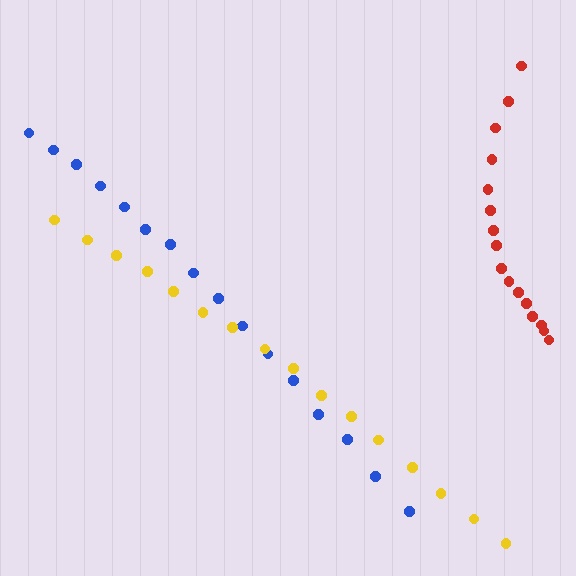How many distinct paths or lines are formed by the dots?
There are 3 distinct paths.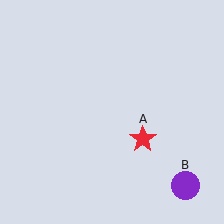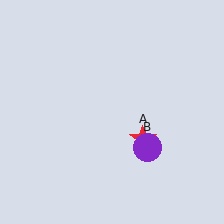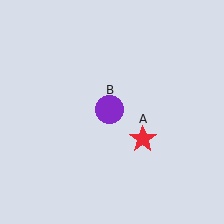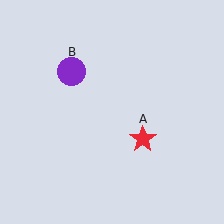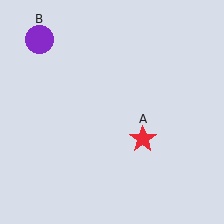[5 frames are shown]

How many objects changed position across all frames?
1 object changed position: purple circle (object B).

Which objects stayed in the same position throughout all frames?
Red star (object A) remained stationary.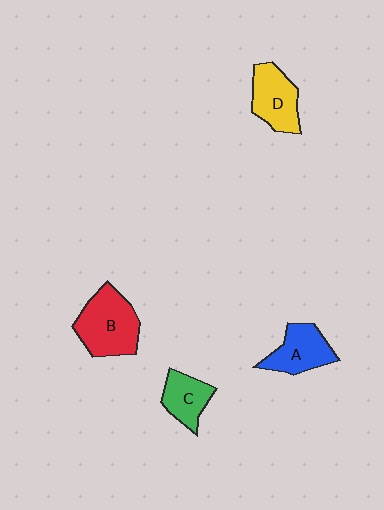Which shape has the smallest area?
Shape C (green).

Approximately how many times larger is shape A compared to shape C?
Approximately 1.2 times.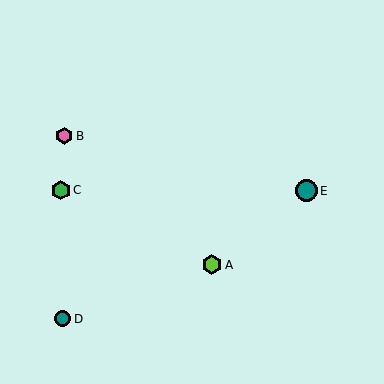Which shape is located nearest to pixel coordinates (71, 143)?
The pink hexagon (labeled B) at (64, 136) is nearest to that location.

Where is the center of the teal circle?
The center of the teal circle is at (306, 191).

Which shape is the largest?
The teal circle (labeled E) is the largest.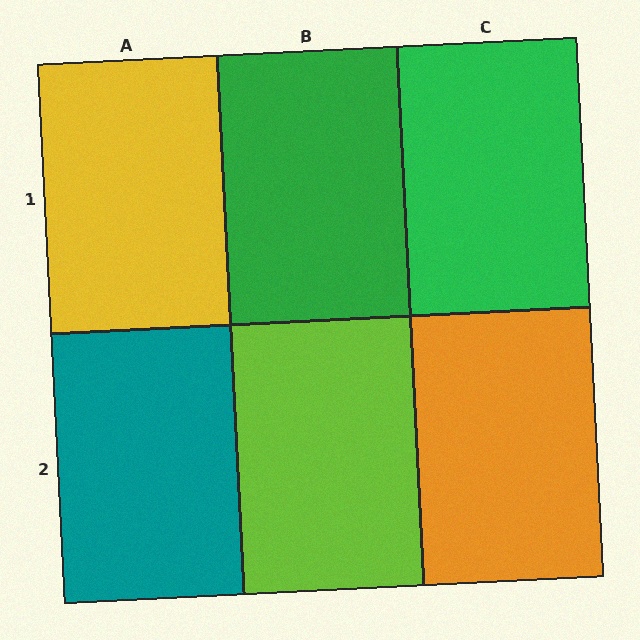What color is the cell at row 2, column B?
Lime.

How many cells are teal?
1 cell is teal.